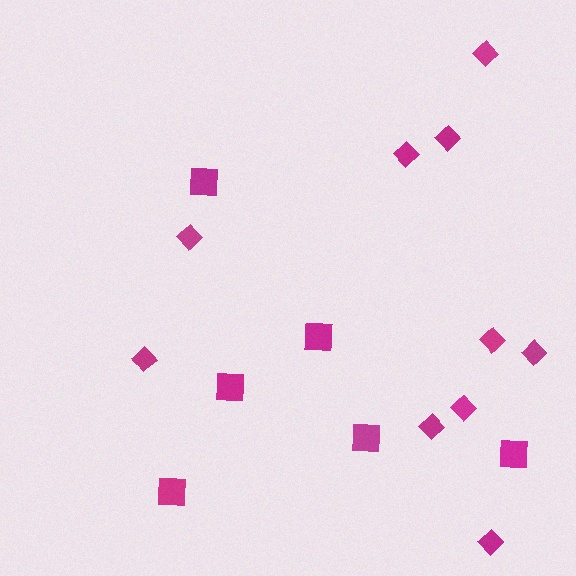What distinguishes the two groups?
There are 2 groups: one group of diamonds (10) and one group of squares (6).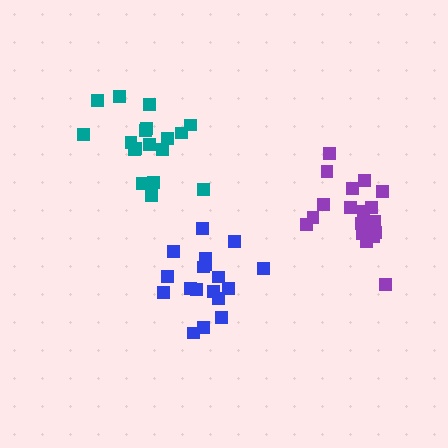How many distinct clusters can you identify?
There are 3 distinct clusters.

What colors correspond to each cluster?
The clusters are colored: teal, blue, purple.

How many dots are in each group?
Group 1: 18 dots, Group 2: 18 dots, Group 3: 19 dots (55 total).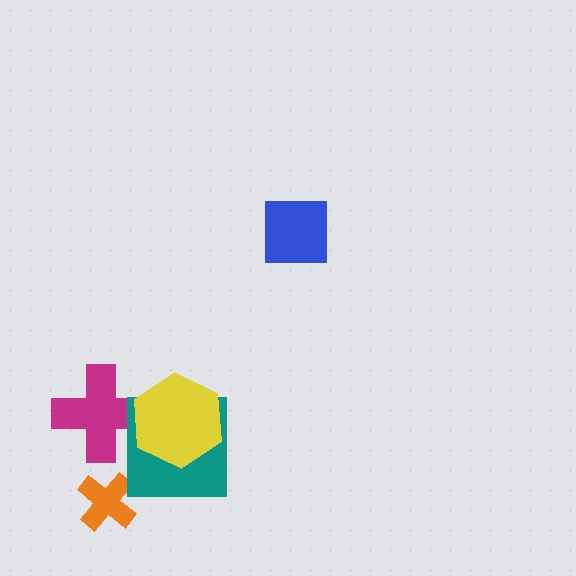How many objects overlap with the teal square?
2 objects overlap with the teal square.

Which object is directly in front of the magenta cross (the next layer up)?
The teal square is directly in front of the magenta cross.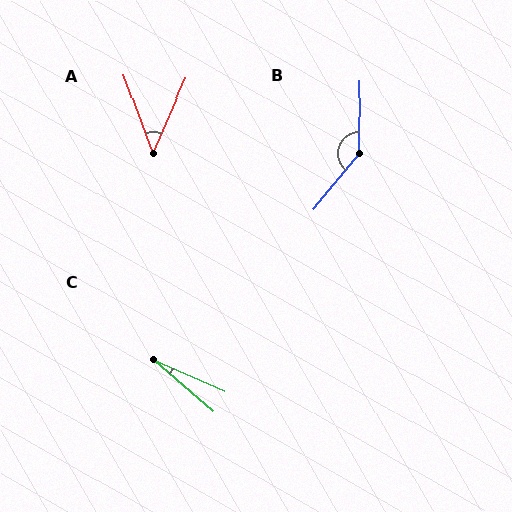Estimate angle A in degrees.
Approximately 44 degrees.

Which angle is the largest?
B, at approximately 142 degrees.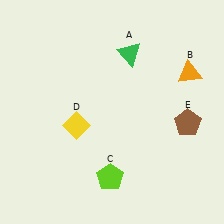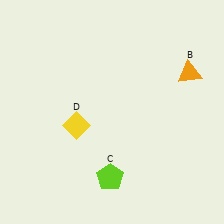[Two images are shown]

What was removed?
The green triangle (A), the brown pentagon (E) were removed in Image 2.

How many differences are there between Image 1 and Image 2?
There are 2 differences between the two images.